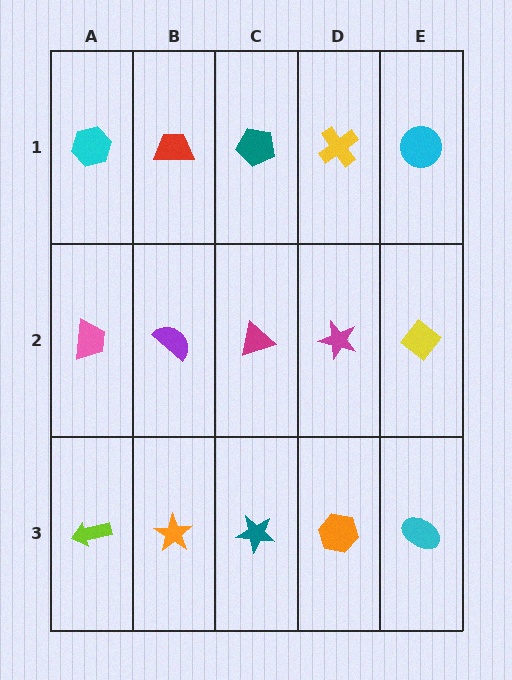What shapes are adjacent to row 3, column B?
A purple semicircle (row 2, column B), a lime arrow (row 3, column A), a teal star (row 3, column C).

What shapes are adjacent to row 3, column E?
A yellow diamond (row 2, column E), an orange hexagon (row 3, column D).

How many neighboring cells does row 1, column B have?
3.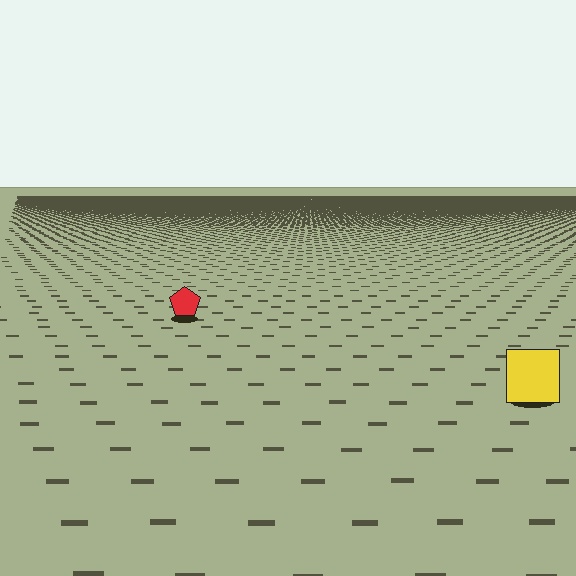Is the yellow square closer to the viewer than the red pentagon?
Yes. The yellow square is closer — you can tell from the texture gradient: the ground texture is coarser near it.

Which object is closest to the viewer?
The yellow square is closest. The texture marks near it are larger and more spread out.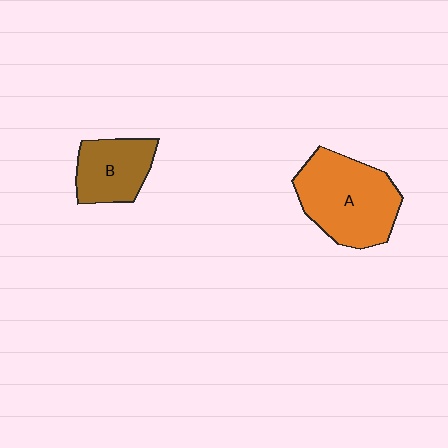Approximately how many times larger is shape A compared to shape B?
Approximately 1.7 times.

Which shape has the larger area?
Shape A (orange).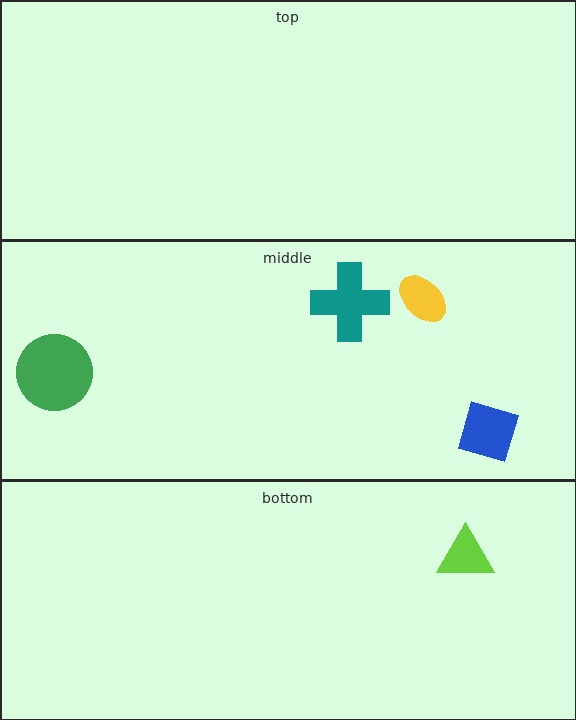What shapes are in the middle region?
The teal cross, the green circle, the yellow ellipse, the blue square.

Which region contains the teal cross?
The middle region.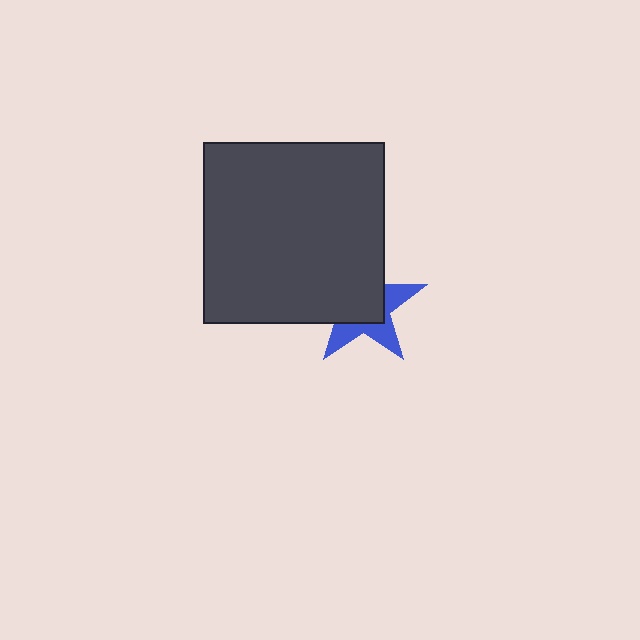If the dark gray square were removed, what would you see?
You would see the complete blue star.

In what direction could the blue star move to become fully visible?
The blue star could move toward the lower-right. That would shift it out from behind the dark gray square entirely.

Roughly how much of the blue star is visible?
A small part of it is visible (roughly 40%).